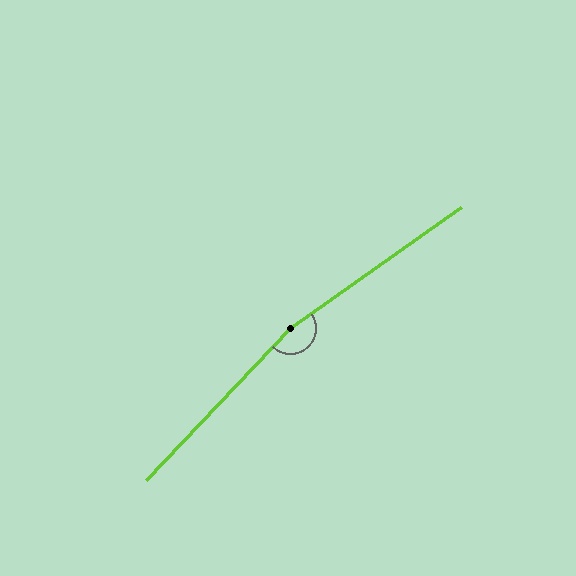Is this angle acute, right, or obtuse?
It is obtuse.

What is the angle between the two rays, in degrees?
Approximately 169 degrees.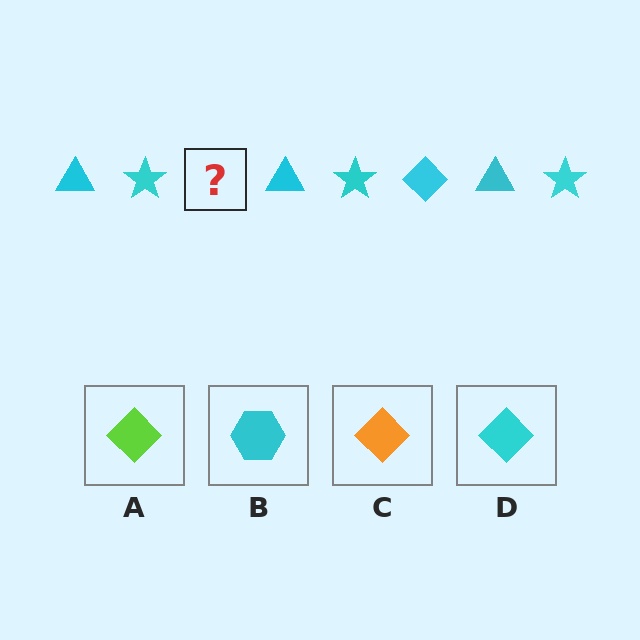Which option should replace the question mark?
Option D.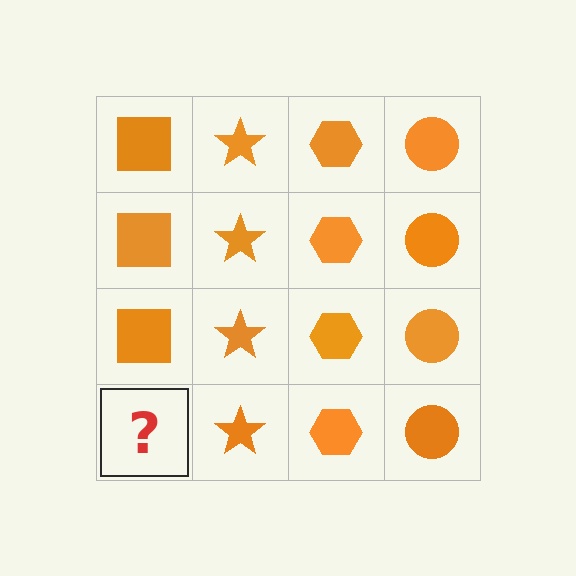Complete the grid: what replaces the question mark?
The question mark should be replaced with an orange square.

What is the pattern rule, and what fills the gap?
The rule is that each column has a consistent shape. The gap should be filled with an orange square.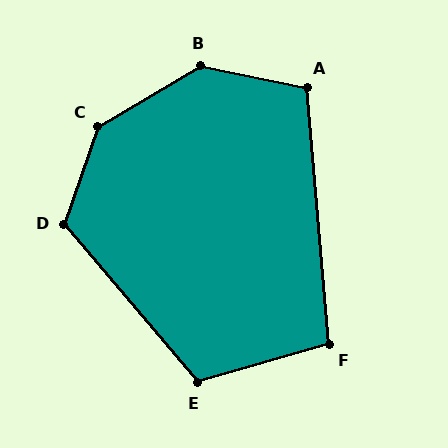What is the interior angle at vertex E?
Approximately 114 degrees (obtuse).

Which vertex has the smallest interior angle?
F, at approximately 101 degrees.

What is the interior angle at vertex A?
Approximately 106 degrees (obtuse).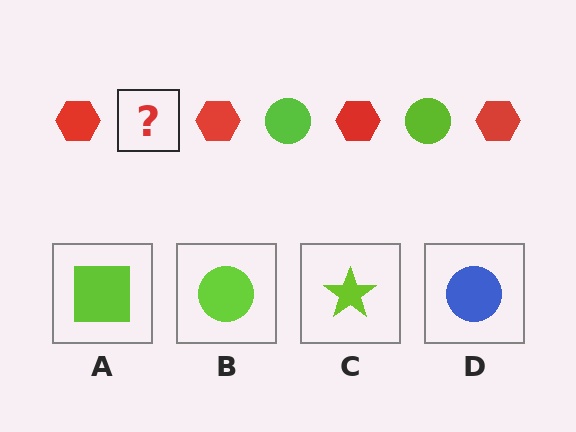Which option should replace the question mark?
Option B.